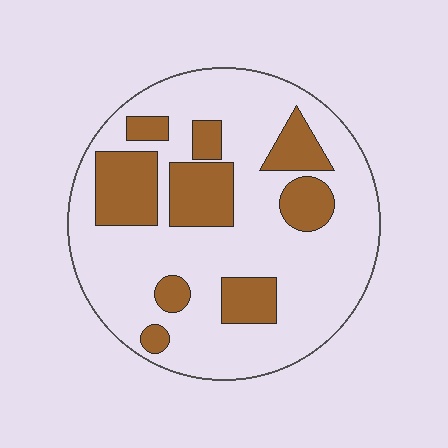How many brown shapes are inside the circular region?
9.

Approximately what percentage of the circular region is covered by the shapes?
Approximately 25%.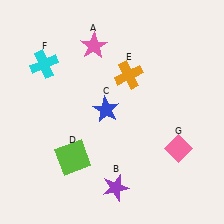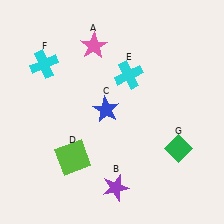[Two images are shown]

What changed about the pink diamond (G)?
In Image 1, G is pink. In Image 2, it changed to green.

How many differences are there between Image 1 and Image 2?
There are 2 differences between the two images.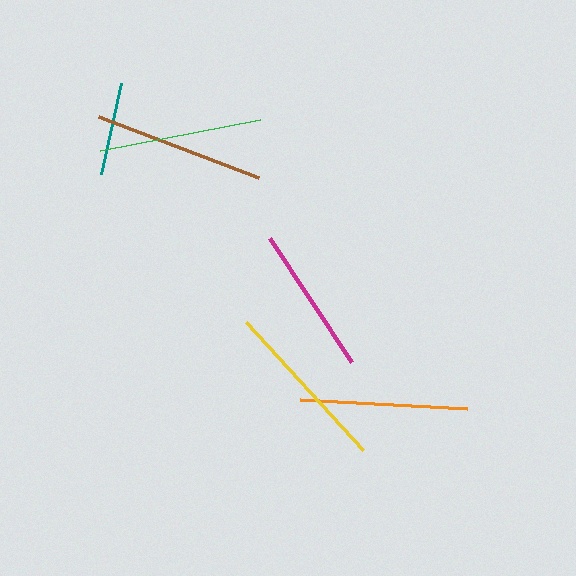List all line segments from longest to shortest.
From longest to shortest: yellow, brown, orange, green, magenta, teal.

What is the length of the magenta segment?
The magenta segment is approximately 149 pixels long.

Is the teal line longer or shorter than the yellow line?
The yellow line is longer than the teal line.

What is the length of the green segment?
The green segment is approximately 163 pixels long.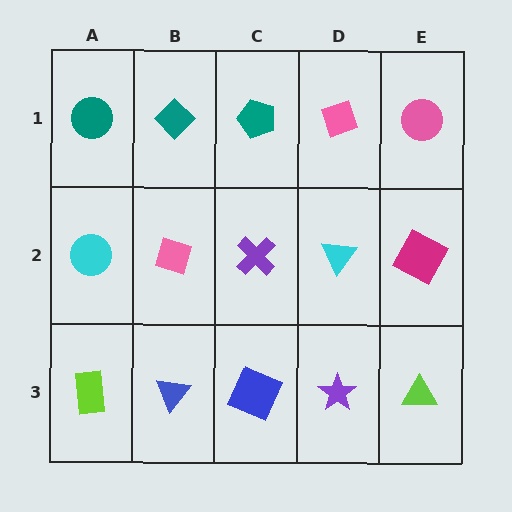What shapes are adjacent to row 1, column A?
A cyan circle (row 2, column A), a teal diamond (row 1, column B).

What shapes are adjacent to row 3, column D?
A cyan triangle (row 2, column D), a blue square (row 3, column C), a lime triangle (row 3, column E).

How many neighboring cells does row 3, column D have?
3.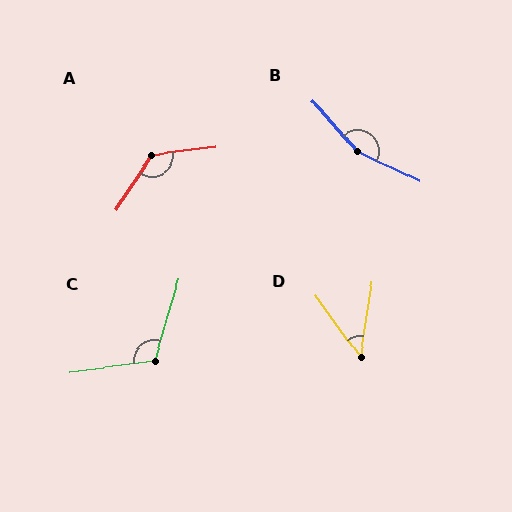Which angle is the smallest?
D, at approximately 45 degrees.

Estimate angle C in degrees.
Approximately 114 degrees.